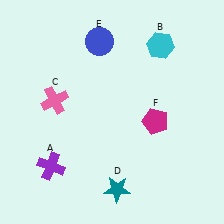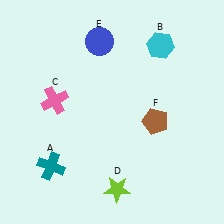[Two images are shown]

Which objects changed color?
A changed from purple to teal. D changed from teal to lime. F changed from magenta to brown.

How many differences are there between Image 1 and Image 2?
There are 3 differences between the two images.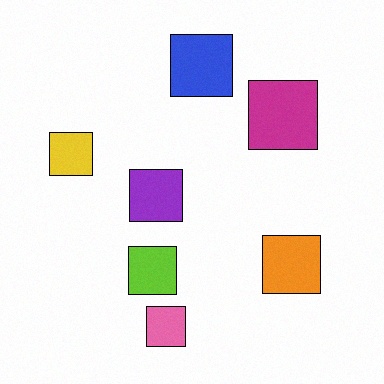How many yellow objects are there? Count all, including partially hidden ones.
There is 1 yellow object.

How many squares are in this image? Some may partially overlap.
There are 7 squares.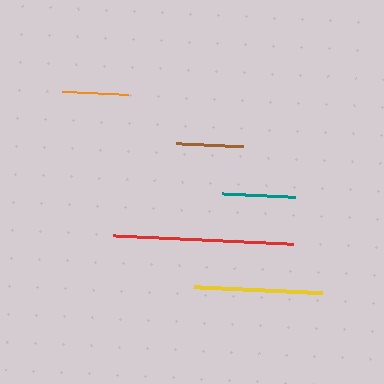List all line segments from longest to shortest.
From longest to shortest: red, yellow, teal, brown, orange.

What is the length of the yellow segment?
The yellow segment is approximately 129 pixels long.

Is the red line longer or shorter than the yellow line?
The red line is longer than the yellow line.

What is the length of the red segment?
The red segment is approximately 180 pixels long.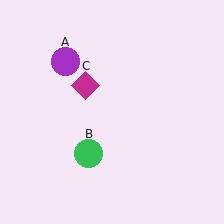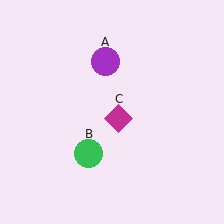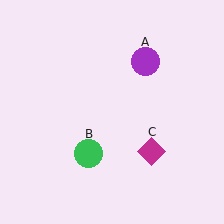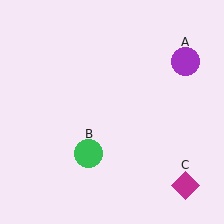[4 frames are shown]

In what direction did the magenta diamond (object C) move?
The magenta diamond (object C) moved down and to the right.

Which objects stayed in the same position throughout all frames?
Green circle (object B) remained stationary.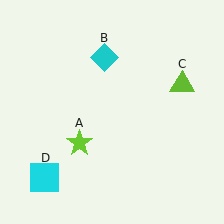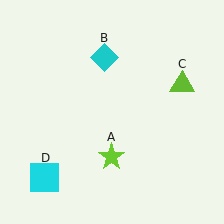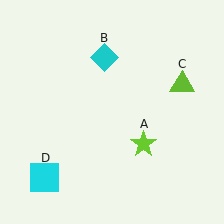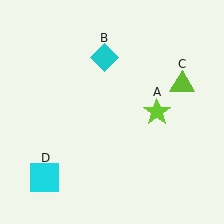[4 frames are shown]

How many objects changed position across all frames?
1 object changed position: lime star (object A).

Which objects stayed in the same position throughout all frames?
Cyan diamond (object B) and lime triangle (object C) and cyan square (object D) remained stationary.